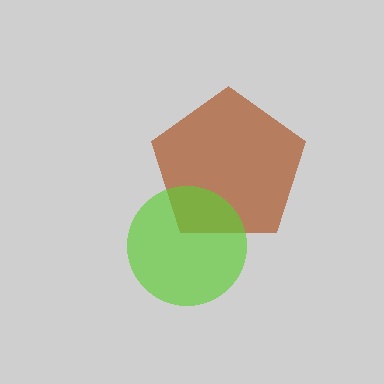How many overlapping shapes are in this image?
There are 2 overlapping shapes in the image.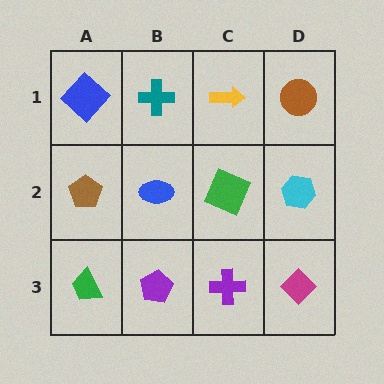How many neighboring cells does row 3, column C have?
3.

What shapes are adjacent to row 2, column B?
A teal cross (row 1, column B), a purple pentagon (row 3, column B), a brown pentagon (row 2, column A), a green square (row 2, column C).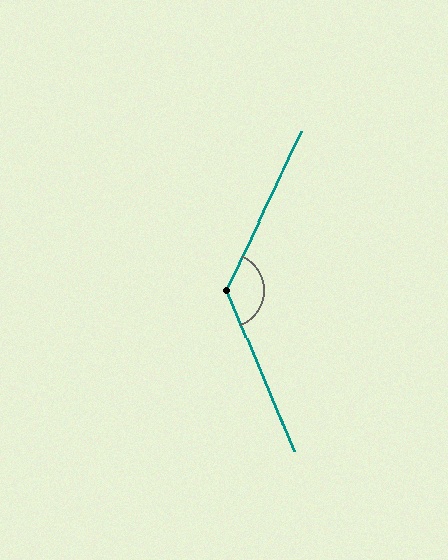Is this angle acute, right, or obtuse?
It is obtuse.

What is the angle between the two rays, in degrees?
Approximately 132 degrees.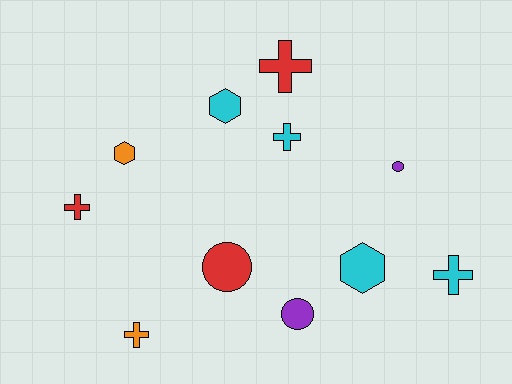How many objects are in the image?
There are 11 objects.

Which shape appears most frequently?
Cross, with 5 objects.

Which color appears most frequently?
Cyan, with 4 objects.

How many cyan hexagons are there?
There are 2 cyan hexagons.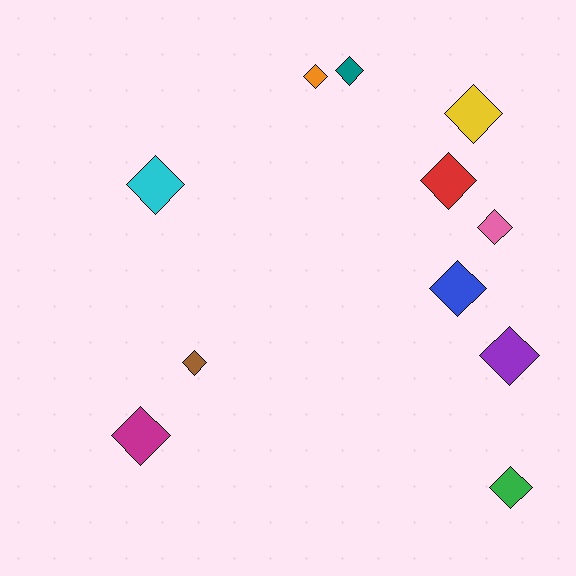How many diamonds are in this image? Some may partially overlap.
There are 11 diamonds.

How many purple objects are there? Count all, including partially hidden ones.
There is 1 purple object.